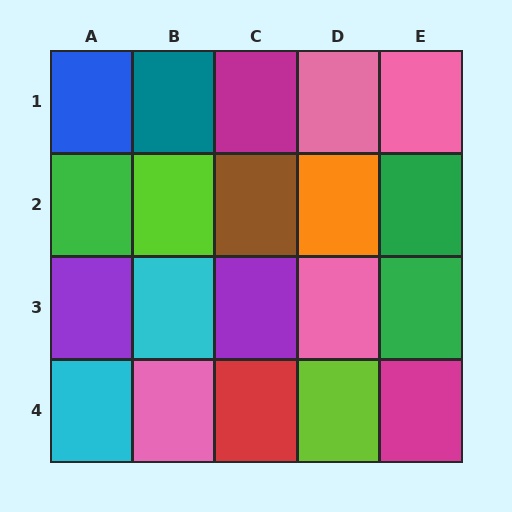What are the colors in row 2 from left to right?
Green, lime, brown, orange, green.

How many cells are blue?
1 cell is blue.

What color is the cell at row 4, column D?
Lime.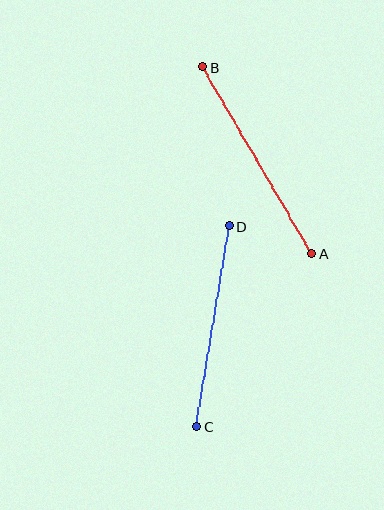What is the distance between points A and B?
The distance is approximately 217 pixels.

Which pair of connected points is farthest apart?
Points A and B are farthest apart.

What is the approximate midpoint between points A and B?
The midpoint is at approximately (257, 160) pixels.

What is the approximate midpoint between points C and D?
The midpoint is at approximately (213, 326) pixels.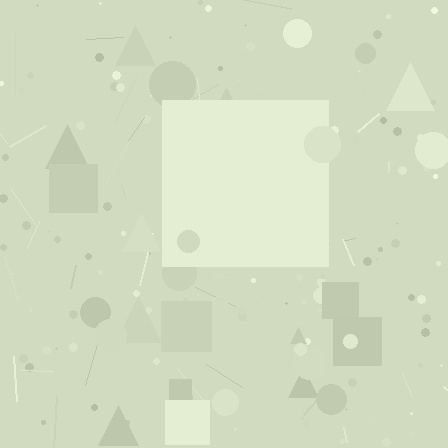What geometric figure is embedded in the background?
A square is embedded in the background.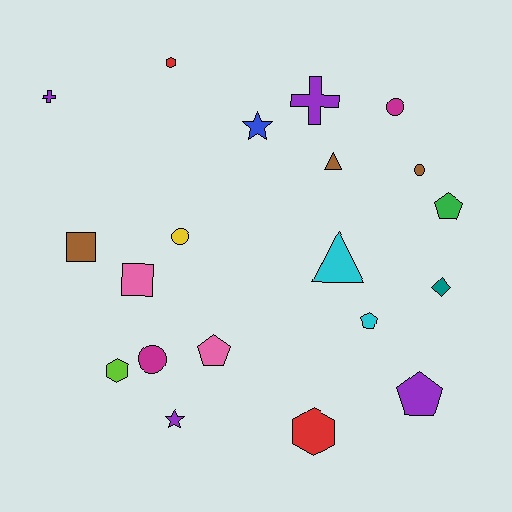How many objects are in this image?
There are 20 objects.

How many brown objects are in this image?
There are 3 brown objects.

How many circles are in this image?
There are 4 circles.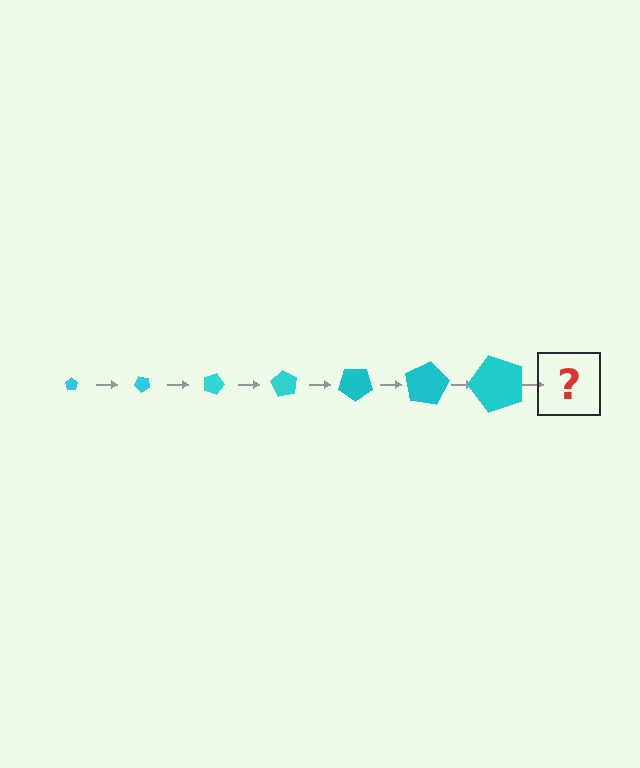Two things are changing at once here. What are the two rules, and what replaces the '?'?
The two rules are that the pentagon grows larger each step and it rotates 45 degrees each step. The '?' should be a pentagon, larger than the previous one and rotated 315 degrees from the start.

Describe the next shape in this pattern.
It should be a pentagon, larger than the previous one and rotated 315 degrees from the start.